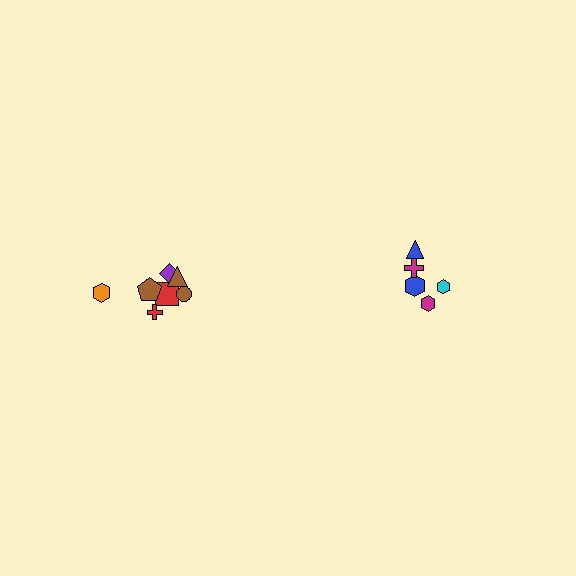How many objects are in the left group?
There are 7 objects.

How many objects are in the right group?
There are 5 objects.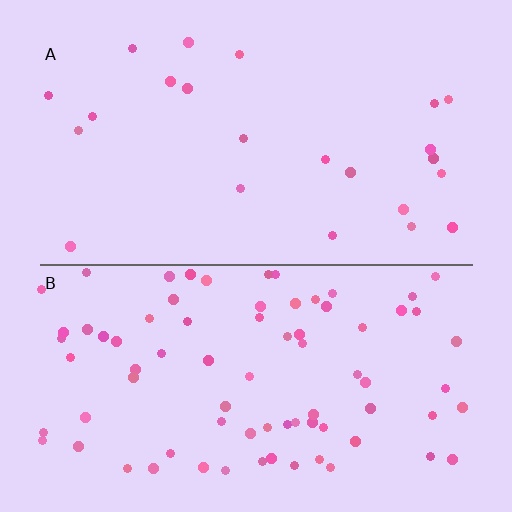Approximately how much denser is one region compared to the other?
Approximately 3.3× — region B over region A.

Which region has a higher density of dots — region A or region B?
B (the bottom).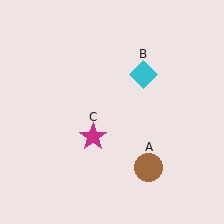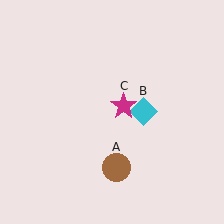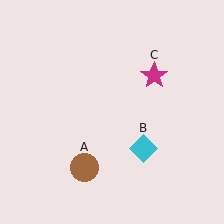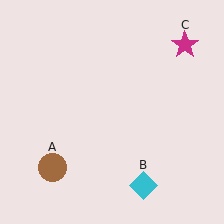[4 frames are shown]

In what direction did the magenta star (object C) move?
The magenta star (object C) moved up and to the right.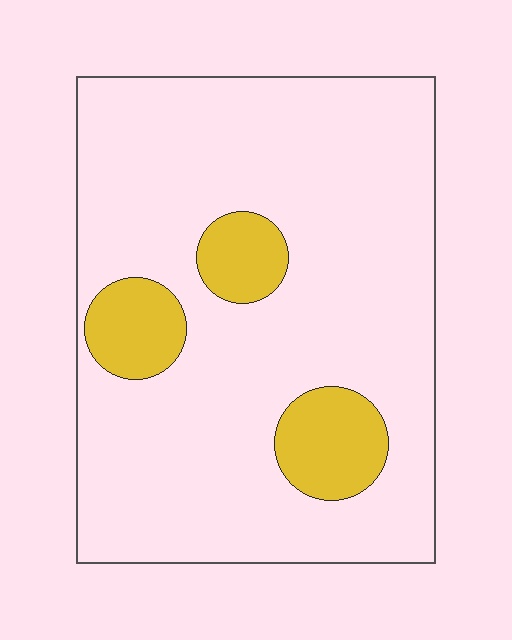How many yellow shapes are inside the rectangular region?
3.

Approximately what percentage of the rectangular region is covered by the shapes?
Approximately 15%.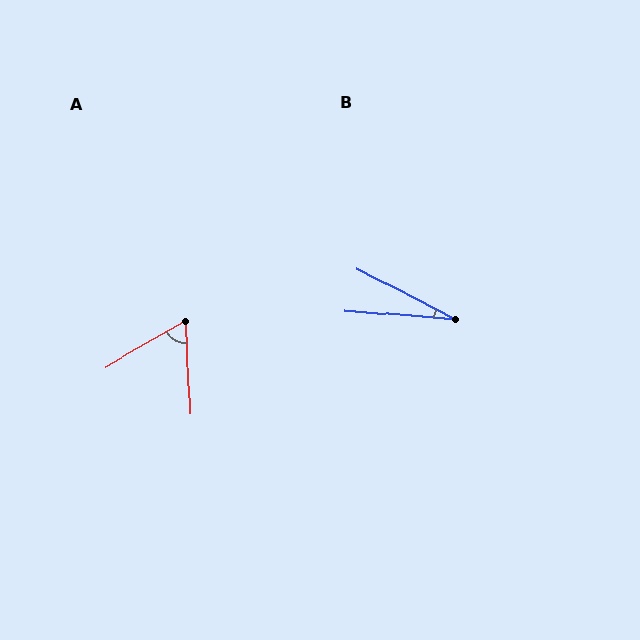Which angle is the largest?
A, at approximately 62 degrees.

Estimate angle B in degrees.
Approximately 22 degrees.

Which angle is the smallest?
B, at approximately 22 degrees.